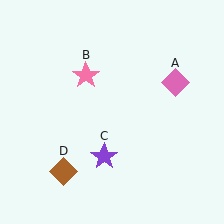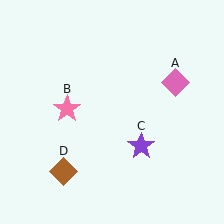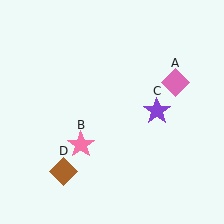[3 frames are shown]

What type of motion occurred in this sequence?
The pink star (object B), purple star (object C) rotated counterclockwise around the center of the scene.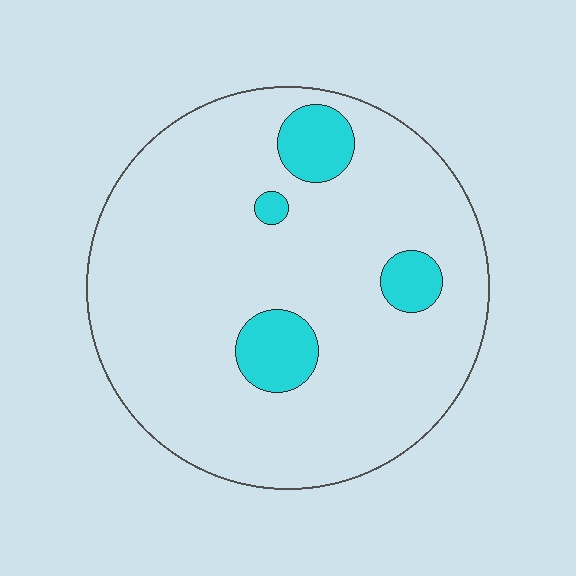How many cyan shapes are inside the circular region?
4.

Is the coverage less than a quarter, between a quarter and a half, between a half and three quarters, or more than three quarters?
Less than a quarter.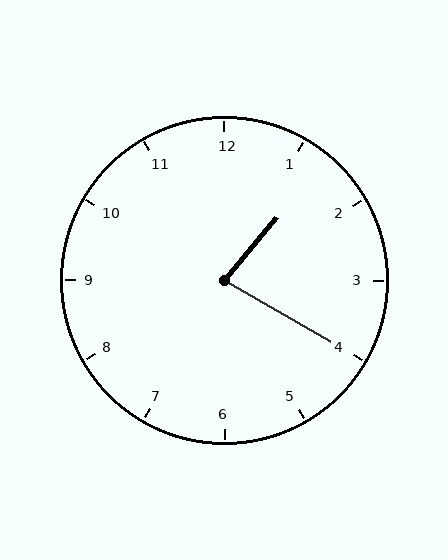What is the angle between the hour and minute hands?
Approximately 80 degrees.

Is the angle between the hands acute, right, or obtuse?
It is acute.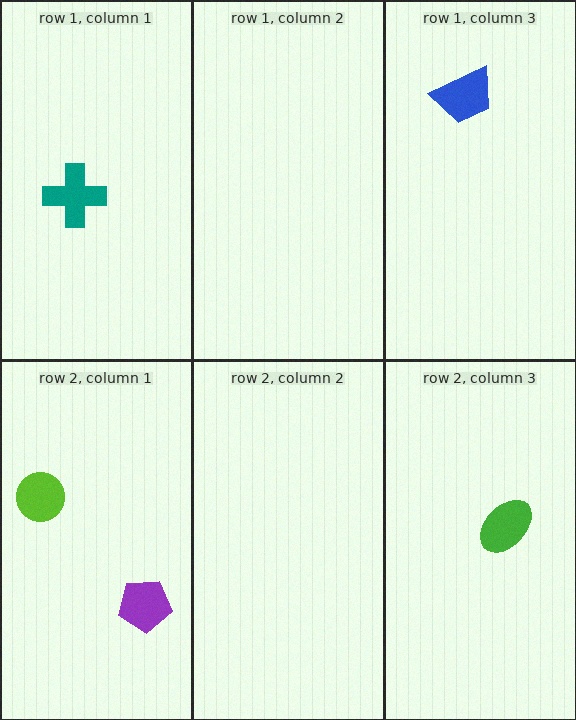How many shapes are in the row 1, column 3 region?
1.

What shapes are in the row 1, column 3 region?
The blue trapezoid.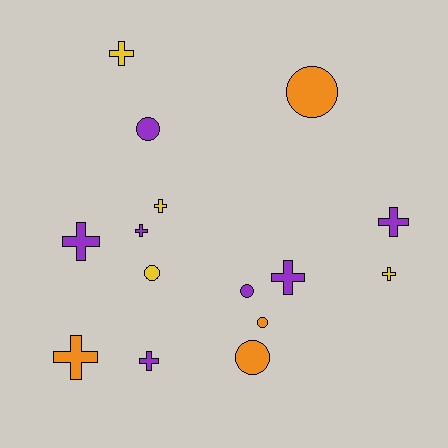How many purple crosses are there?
There are 5 purple crosses.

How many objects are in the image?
There are 15 objects.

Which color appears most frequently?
Purple, with 7 objects.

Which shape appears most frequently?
Cross, with 9 objects.